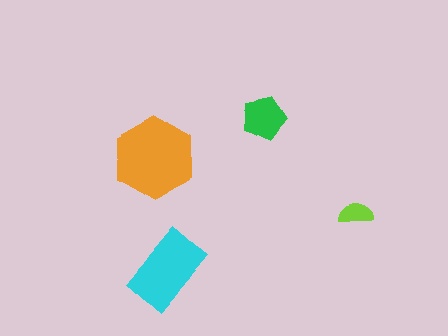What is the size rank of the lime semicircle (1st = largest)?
4th.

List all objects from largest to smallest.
The orange hexagon, the cyan rectangle, the green pentagon, the lime semicircle.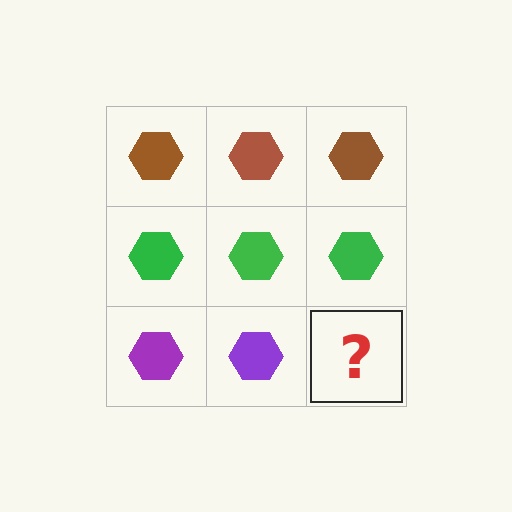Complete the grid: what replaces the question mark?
The question mark should be replaced with a purple hexagon.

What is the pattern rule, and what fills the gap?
The rule is that each row has a consistent color. The gap should be filled with a purple hexagon.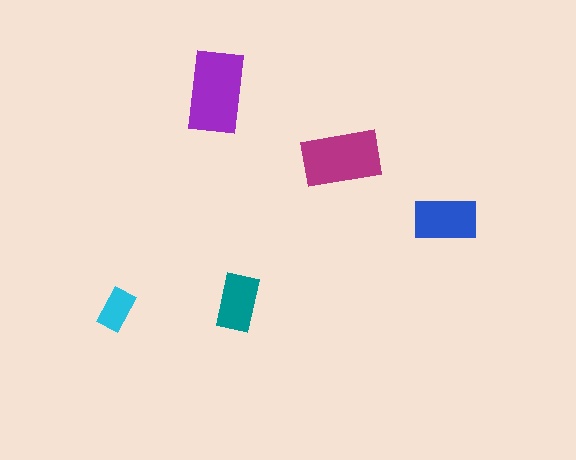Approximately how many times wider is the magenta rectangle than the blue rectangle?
About 1.5 times wider.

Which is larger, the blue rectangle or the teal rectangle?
The blue one.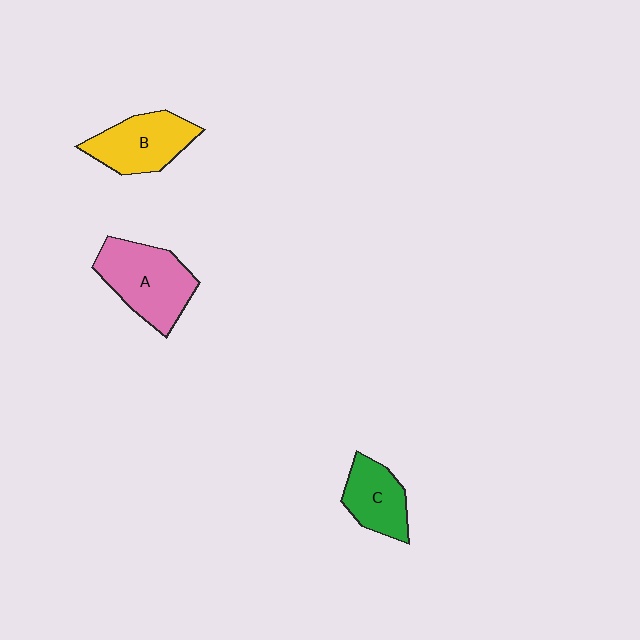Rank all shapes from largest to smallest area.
From largest to smallest: A (pink), B (yellow), C (green).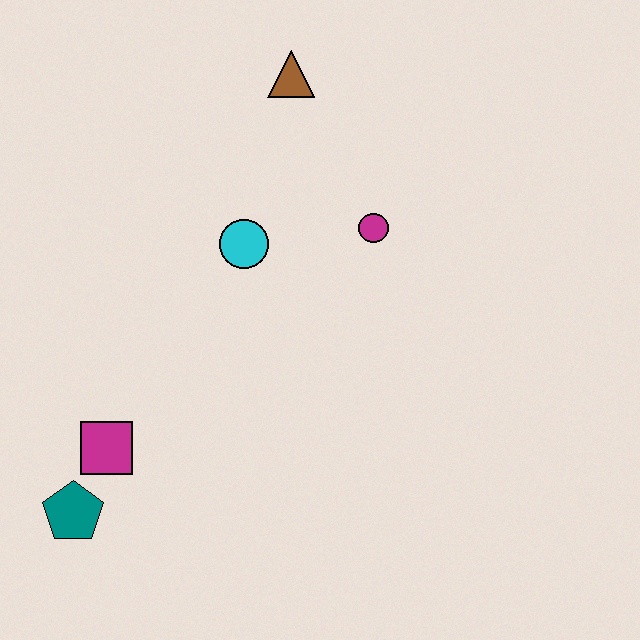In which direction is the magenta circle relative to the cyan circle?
The magenta circle is to the right of the cyan circle.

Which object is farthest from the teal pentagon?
The brown triangle is farthest from the teal pentagon.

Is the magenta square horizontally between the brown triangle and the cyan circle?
No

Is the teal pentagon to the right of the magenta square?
No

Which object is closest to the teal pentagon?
The magenta square is closest to the teal pentagon.